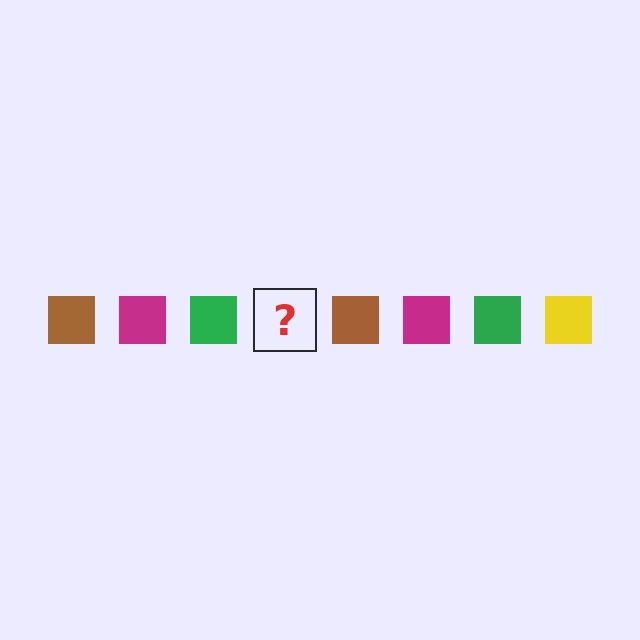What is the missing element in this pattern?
The missing element is a yellow square.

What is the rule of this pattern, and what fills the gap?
The rule is that the pattern cycles through brown, magenta, green, yellow squares. The gap should be filled with a yellow square.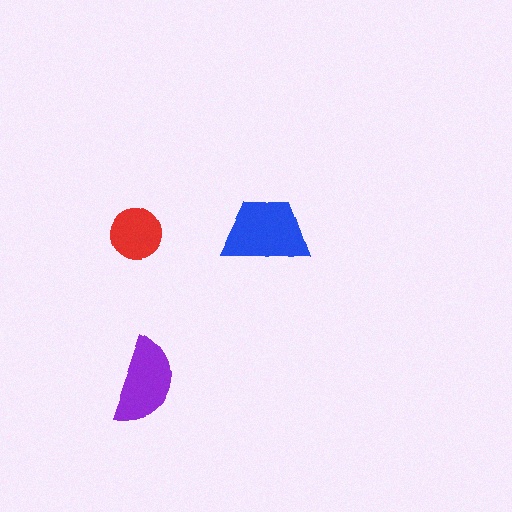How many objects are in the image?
There are 3 objects in the image.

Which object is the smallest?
The red circle.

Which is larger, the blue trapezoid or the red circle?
The blue trapezoid.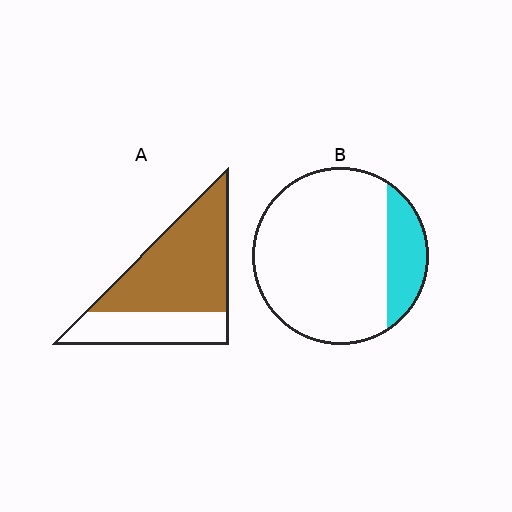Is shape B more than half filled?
No.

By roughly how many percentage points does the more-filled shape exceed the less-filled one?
By roughly 50 percentage points (A over B).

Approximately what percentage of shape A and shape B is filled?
A is approximately 65% and B is approximately 20%.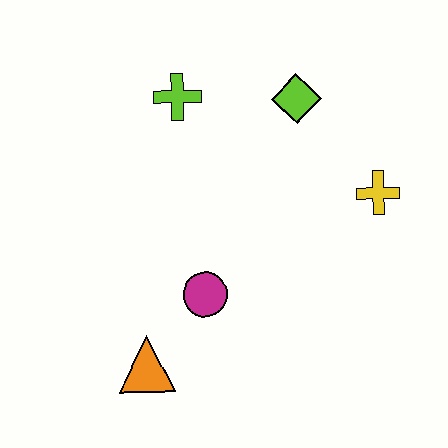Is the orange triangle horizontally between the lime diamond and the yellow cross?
No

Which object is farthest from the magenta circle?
The lime diamond is farthest from the magenta circle.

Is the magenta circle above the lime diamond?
No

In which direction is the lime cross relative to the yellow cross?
The lime cross is to the left of the yellow cross.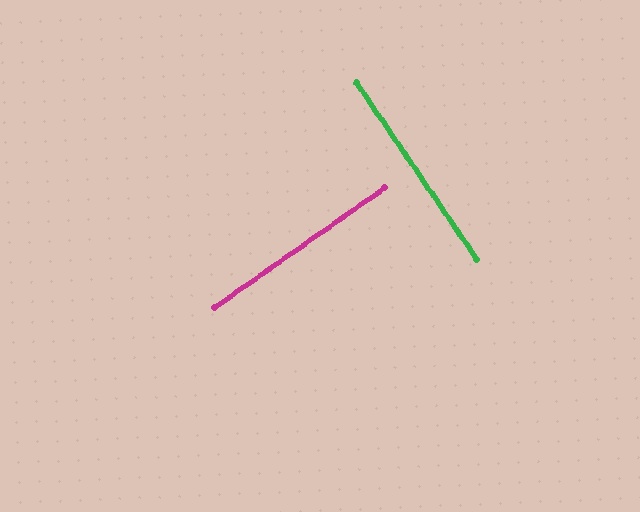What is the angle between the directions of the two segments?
Approximately 89 degrees.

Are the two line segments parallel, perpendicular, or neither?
Perpendicular — they meet at approximately 89°.